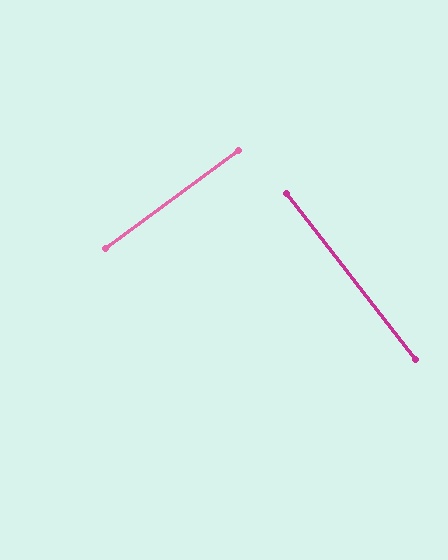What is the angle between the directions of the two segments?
Approximately 88 degrees.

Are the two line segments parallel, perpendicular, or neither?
Perpendicular — they meet at approximately 88°.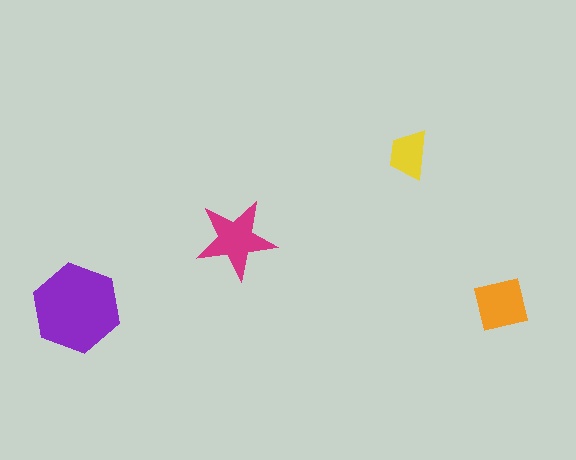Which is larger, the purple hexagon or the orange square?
The purple hexagon.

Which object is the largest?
The purple hexagon.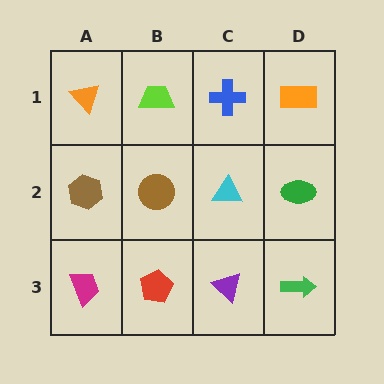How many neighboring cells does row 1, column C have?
3.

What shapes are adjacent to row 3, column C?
A cyan triangle (row 2, column C), a red pentagon (row 3, column B), a green arrow (row 3, column D).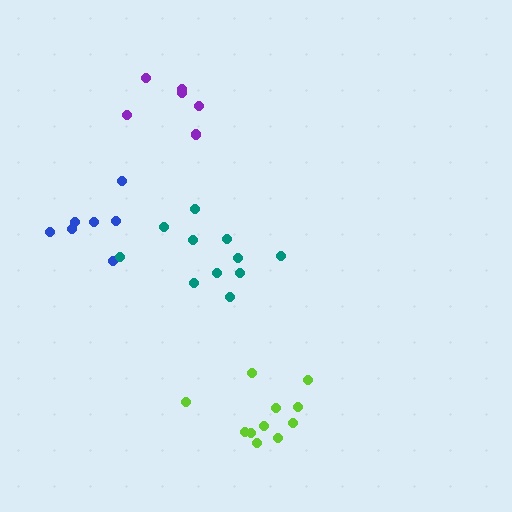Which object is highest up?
The purple cluster is topmost.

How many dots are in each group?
Group 1: 7 dots, Group 2: 11 dots, Group 3: 6 dots, Group 4: 11 dots (35 total).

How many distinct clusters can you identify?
There are 4 distinct clusters.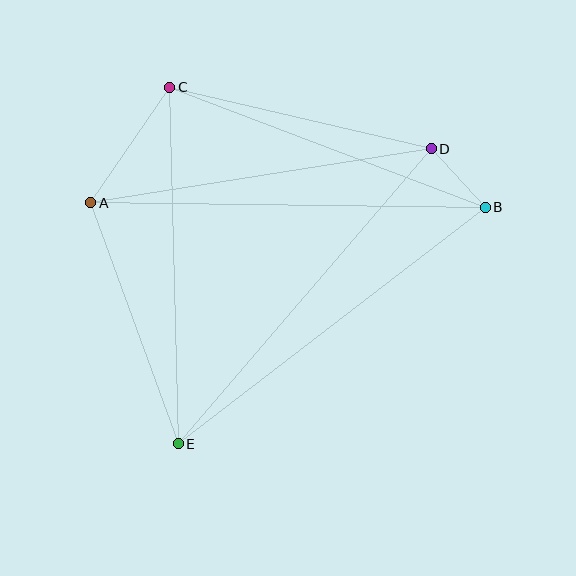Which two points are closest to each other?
Points B and D are closest to each other.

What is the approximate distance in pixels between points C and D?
The distance between C and D is approximately 269 pixels.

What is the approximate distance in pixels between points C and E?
The distance between C and E is approximately 357 pixels.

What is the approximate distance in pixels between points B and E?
The distance between B and E is approximately 387 pixels.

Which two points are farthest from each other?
Points A and B are farthest from each other.